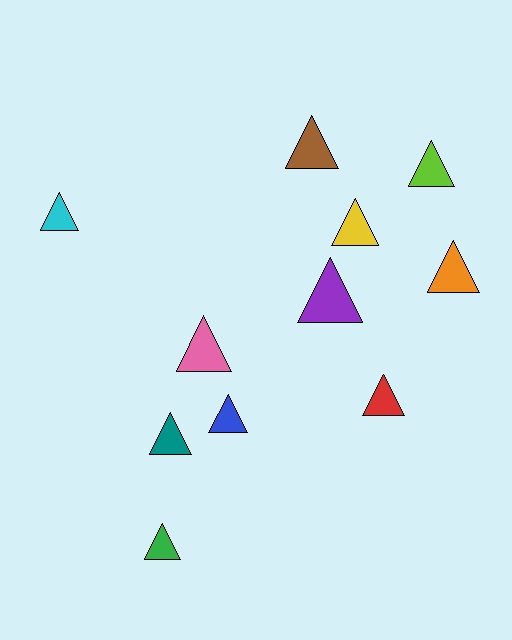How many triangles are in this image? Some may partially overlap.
There are 11 triangles.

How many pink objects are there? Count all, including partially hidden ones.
There is 1 pink object.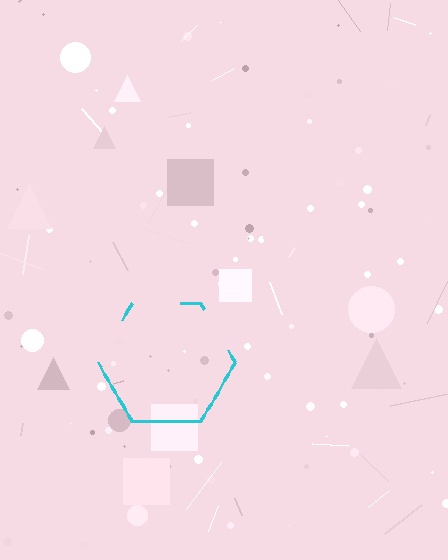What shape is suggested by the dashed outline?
The dashed outline suggests a hexagon.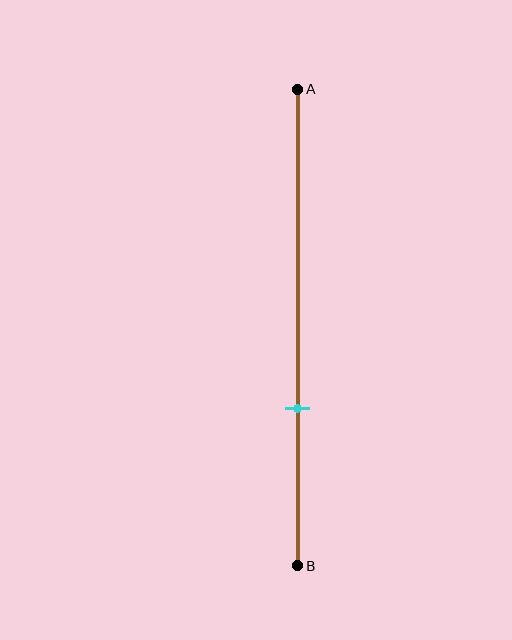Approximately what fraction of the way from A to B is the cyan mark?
The cyan mark is approximately 65% of the way from A to B.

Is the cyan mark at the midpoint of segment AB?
No, the mark is at about 65% from A, not at the 50% midpoint.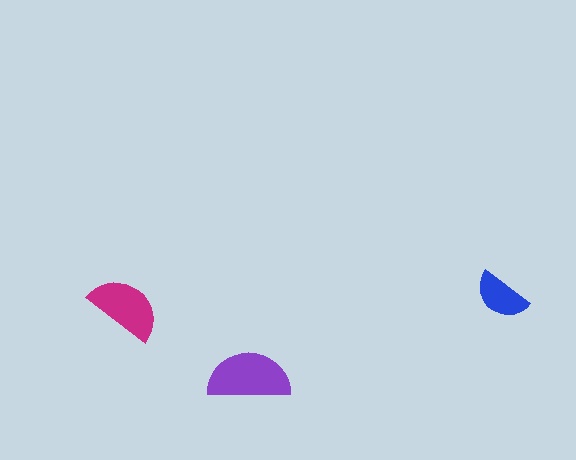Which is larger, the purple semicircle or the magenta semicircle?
The purple one.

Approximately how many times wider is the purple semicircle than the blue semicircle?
About 1.5 times wider.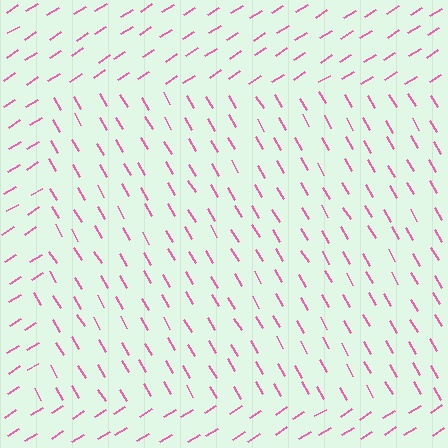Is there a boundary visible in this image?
Yes, there is a texture boundary formed by a change in line orientation.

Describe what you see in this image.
The image is filled with small pink line segments. A rectangle region in the image has lines oriented differently from the surrounding lines, creating a visible texture boundary.